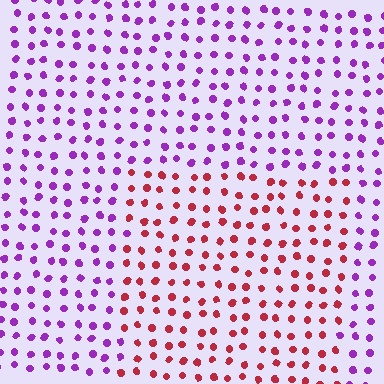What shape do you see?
I see a rectangle.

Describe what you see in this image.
The image is filled with small purple elements in a uniform arrangement. A rectangle-shaped region is visible where the elements are tinted to a slightly different hue, forming a subtle color boundary.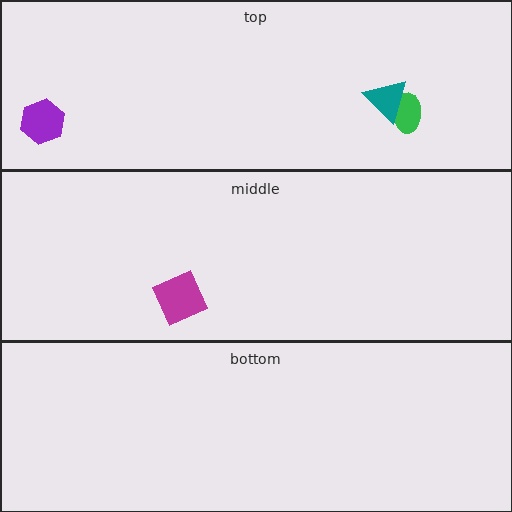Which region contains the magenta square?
The middle region.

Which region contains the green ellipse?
The top region.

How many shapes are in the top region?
3.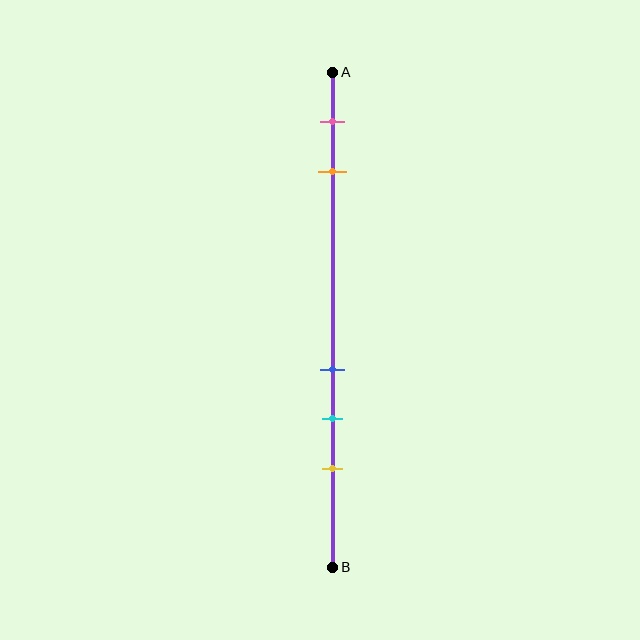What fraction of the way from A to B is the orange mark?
The orange mark is approximately 20% (0.2) of the way from A to B.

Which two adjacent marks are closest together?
The blue and cyan marks are the closest adjacent pair.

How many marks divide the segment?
There are 5 marks dividing the segment.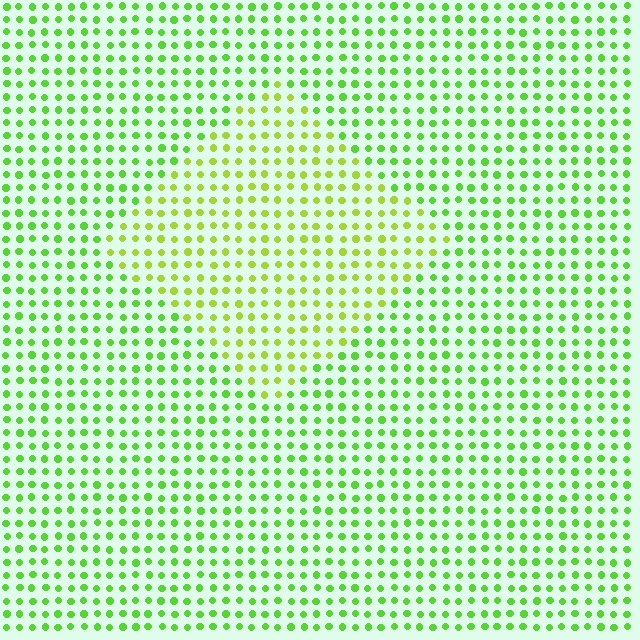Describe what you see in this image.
The image is filled with small lime elements in a uniform arrangement. A diamond-shaped region is visible where the elements are tinted to a slightly different hue, forming a subtle color boundary.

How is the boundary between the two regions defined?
The boundary is defined purely by a slight shift in hue (about 29 degrees). Spacing, size, and orientation are identical on both sides.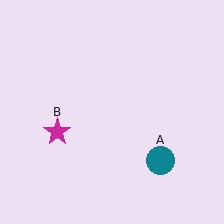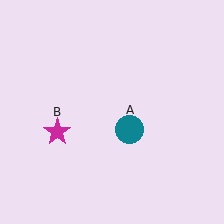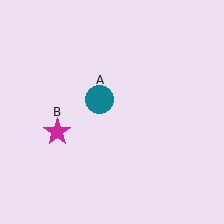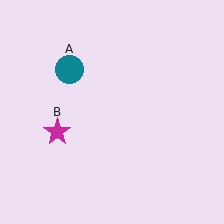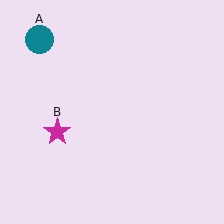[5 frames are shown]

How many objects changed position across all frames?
1 object changed position: teal circle (object A).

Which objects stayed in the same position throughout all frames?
Magenta star (object B) remained stationary.